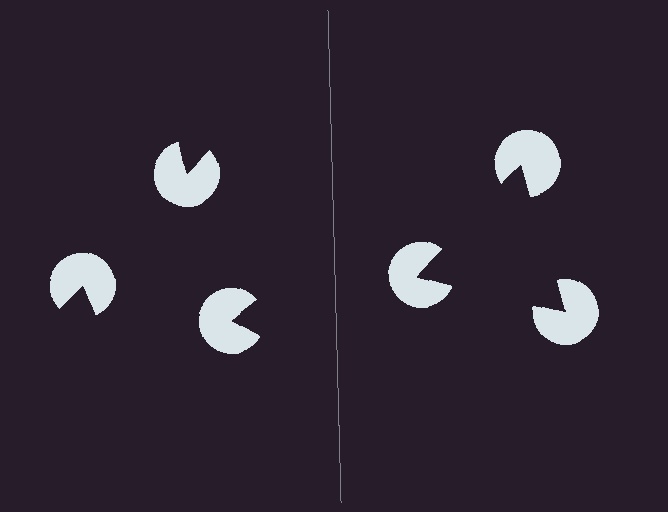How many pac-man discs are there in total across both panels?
6 — 3 on each side.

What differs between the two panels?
The pac-man discs are positioned identically on both sides; only the wedge orientations differ. On the right they align to a triangle; on the left they are misaligned.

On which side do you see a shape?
An illusory triangle appears on the right side. On the left side the wedge cuts are rotated, so no coherent shape forms.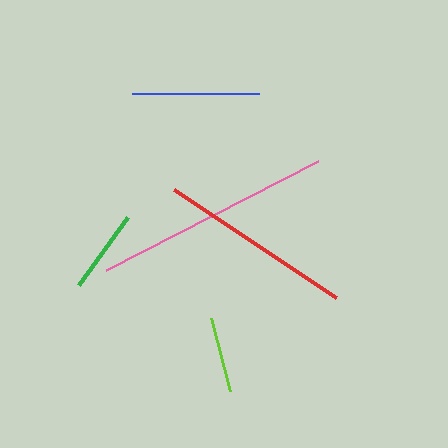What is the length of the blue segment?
The blue segment is approximately 128 pixels long.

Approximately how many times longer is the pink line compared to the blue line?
The pink line is approximately 1.9 times the length of the blue line.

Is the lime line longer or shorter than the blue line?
The blue line is longer than the lime line.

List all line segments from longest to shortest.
From longest to shortest: pink, red, blue, green, lime.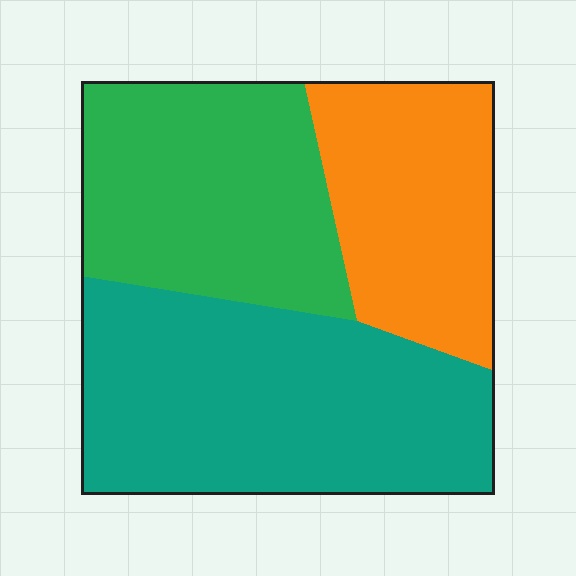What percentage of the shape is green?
Green covers about 30% of the shape.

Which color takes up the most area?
Teal, at roughly 45%.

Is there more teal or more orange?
Teal.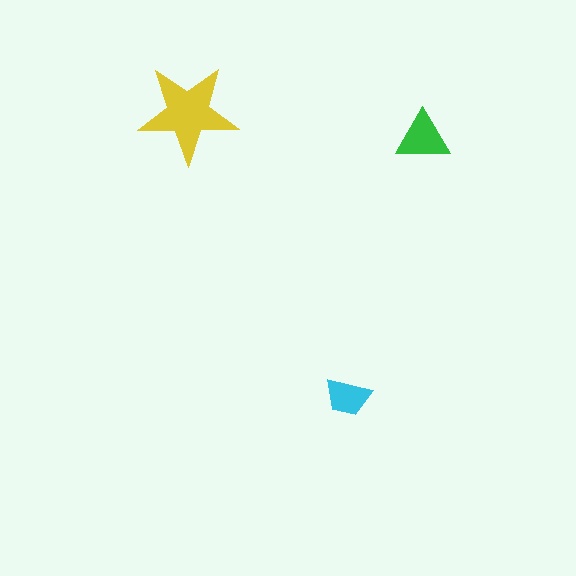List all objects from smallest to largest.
The cyan trapezoid, the green triangle, the yellow star.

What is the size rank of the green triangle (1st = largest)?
2nd.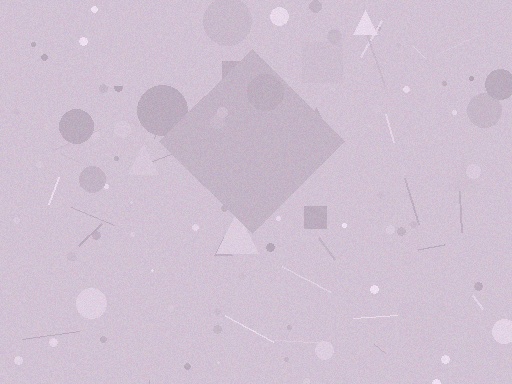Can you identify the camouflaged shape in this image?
The camouflaged shape is a diamond.